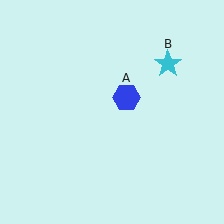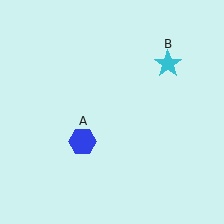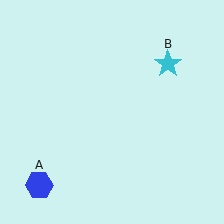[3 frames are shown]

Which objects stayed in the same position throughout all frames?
Cyan star (object B) remained stationary.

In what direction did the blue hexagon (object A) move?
The blue hexagon (object A) moved down and to the left.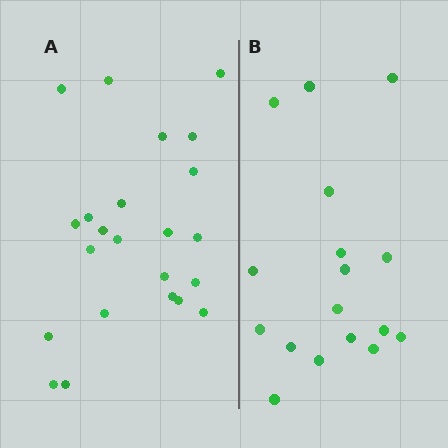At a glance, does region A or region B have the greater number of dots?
Region A (the left region) has more dots.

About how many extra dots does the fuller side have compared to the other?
Region A has about 6 more dots than region B.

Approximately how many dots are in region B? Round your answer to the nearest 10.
About 20 dots. (The exact count is 17, which rounds to 20.)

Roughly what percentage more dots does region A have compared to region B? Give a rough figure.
About 35% more.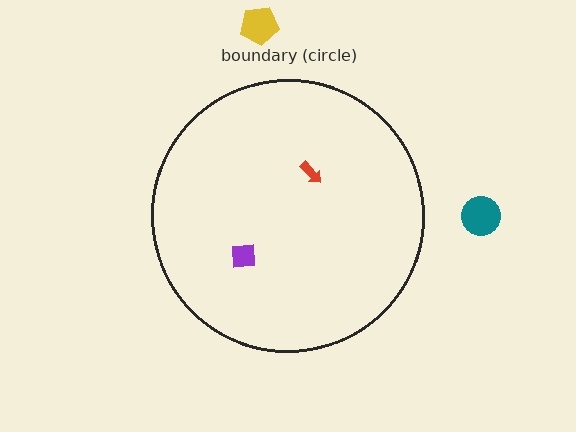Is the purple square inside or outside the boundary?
Inside.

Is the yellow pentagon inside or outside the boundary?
Outside.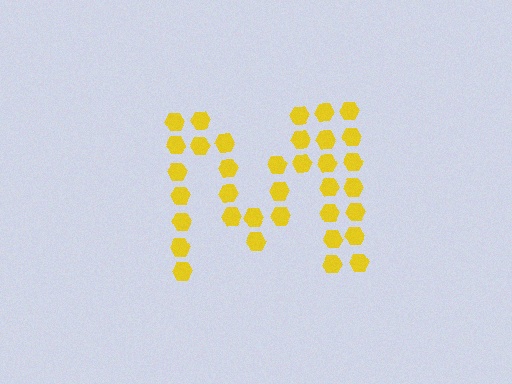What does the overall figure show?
The overall figure shows the letter M.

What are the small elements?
The small elements are hexagons.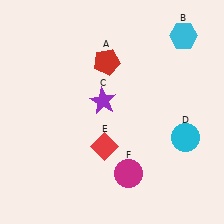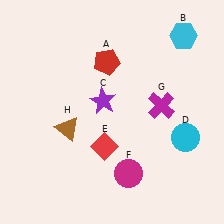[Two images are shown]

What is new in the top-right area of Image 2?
A magenta cross (G) was added in the top-right area of Image 2.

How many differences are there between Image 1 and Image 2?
There are 2 differences between the two images.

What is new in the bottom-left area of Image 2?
A brown triangle (H) was added in the bottom-left area of Image 2.